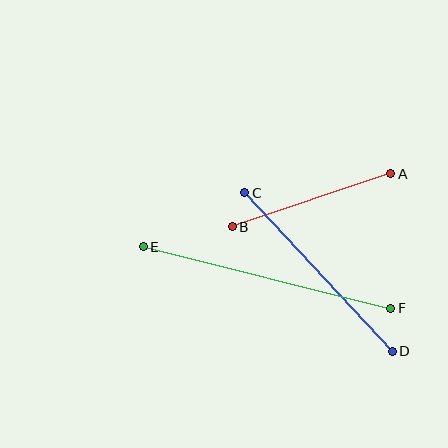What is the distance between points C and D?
The distance is approximately 216 pixels.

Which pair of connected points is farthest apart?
Points E and F are farthest apart.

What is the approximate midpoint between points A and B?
The midpoint is at approximately (312, 200) pixels.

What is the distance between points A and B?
The distance is approximately 167 pixels.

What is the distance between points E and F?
The distance is approximately 255 pixels.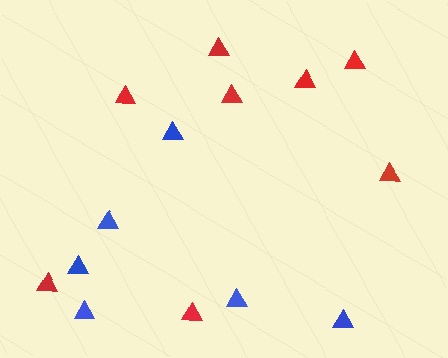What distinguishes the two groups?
There are 2 groups: one group of red triangles (8) and one group of blue triangles (6).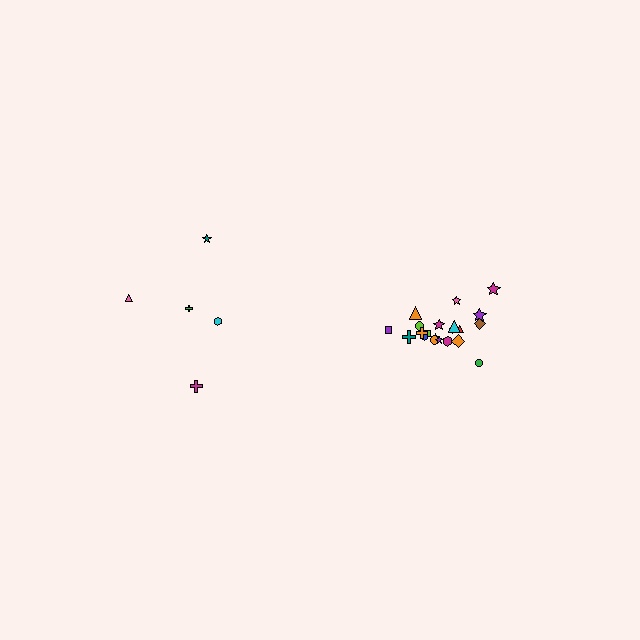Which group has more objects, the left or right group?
The right group.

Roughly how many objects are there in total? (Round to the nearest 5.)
Roughly 25 objects in total.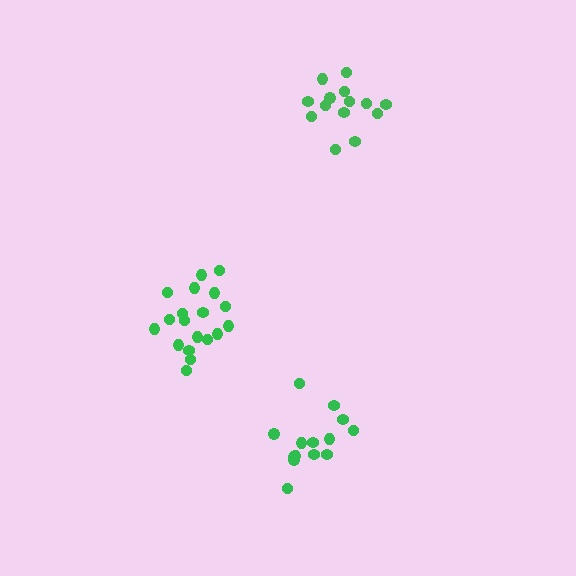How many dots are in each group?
Group 1: 19 dots, Group 2: 14 dots, Group 3: 14 dots (47 total).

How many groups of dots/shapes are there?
There are 3 groups.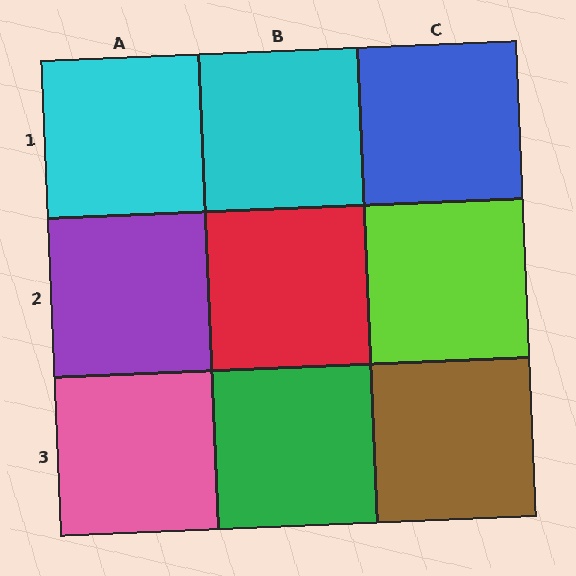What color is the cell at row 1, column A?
Cyan.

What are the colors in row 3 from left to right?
Pink, green, brown.